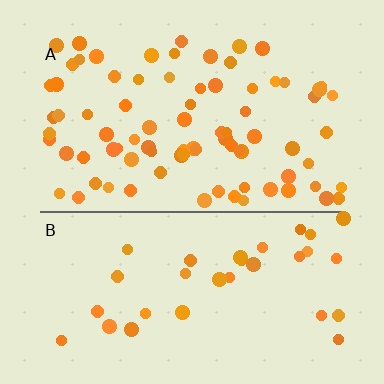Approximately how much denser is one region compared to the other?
Approximately 2.4× — region A over region B.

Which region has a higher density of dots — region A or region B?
A (the top).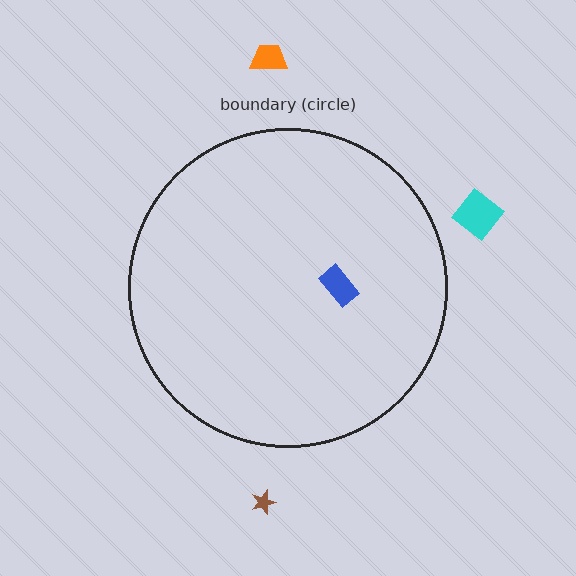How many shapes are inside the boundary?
1 inside, 3 outside.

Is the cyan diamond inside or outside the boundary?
Outside.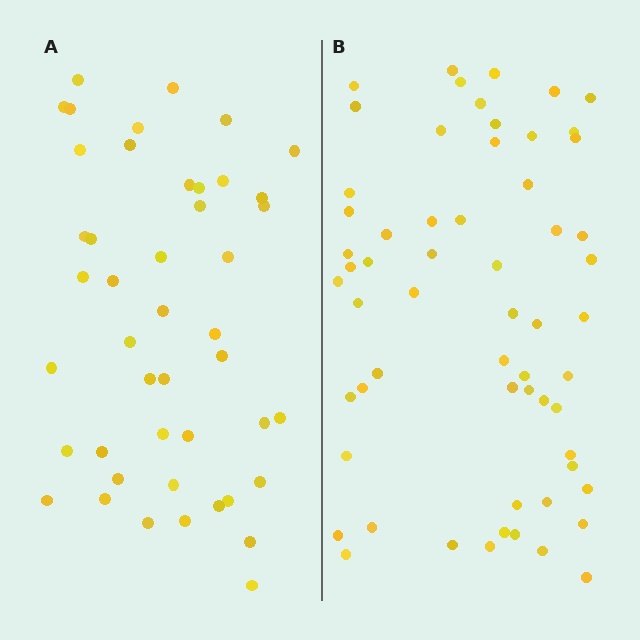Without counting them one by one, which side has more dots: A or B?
Region B (the right region) has more dots.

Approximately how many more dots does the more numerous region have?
Region B has approximately 15 more dots than region A.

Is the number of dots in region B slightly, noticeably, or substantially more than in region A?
Region B has noticeably more, but not dramatically so. The ratio is roughly 1.3 to 1.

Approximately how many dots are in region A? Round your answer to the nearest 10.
About 40 dots. (The exact count is 45, which rounds to 40.)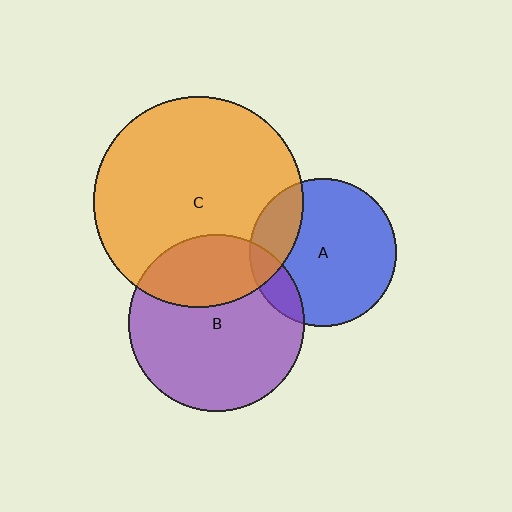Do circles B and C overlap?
Yes.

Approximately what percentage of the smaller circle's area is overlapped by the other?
Approximately 30%.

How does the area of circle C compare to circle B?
Approximately 1.4 times.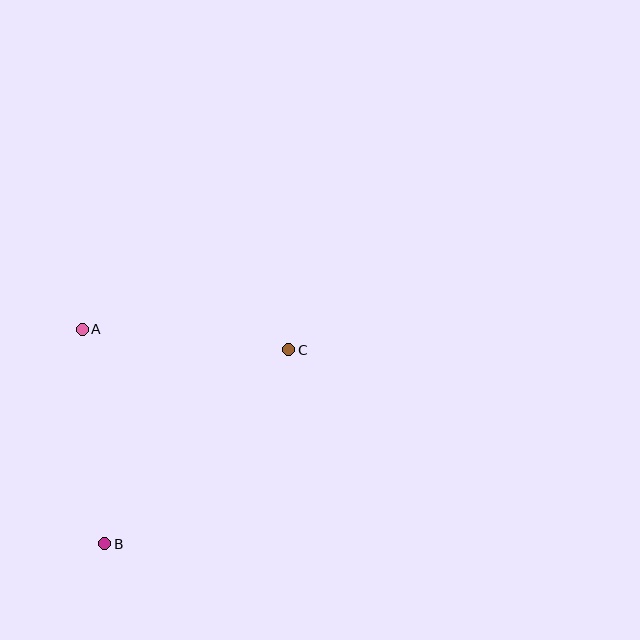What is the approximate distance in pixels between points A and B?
The distance between A and B is approximately 216 pixels.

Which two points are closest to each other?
Points A and C are closest to each other.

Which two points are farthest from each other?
Points B and C are farthest from each other.